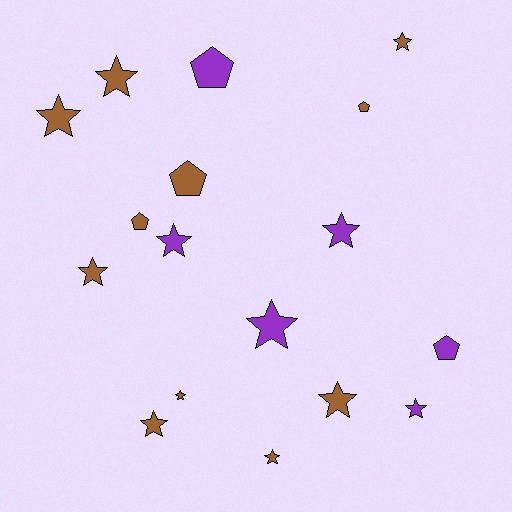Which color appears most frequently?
Brown, with 11 objects.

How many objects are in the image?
There are 17 objects.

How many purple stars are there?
There are 4 purple stars.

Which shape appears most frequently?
Star, with 12 objects.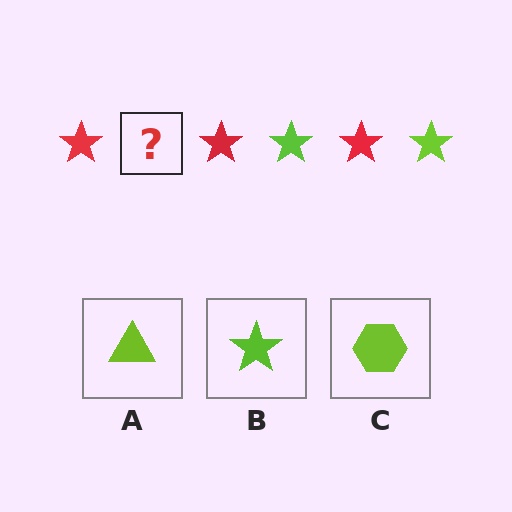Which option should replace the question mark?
Option B.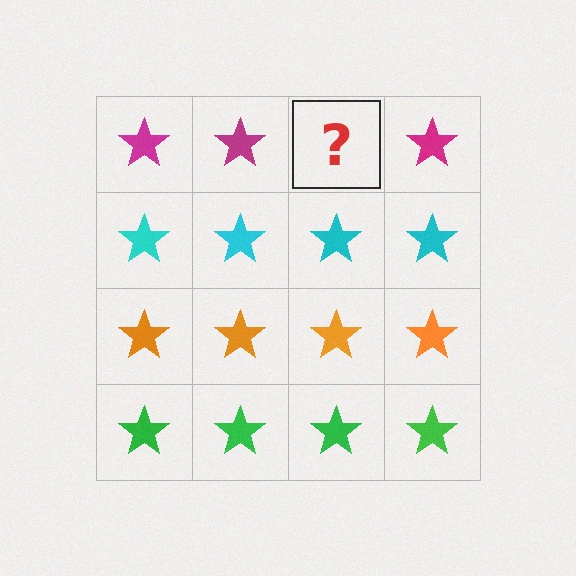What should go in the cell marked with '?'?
The missing cell should contain a magenta star.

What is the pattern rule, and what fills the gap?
The rule is that each row has a consistent color. The gap should be filled with a magenta star.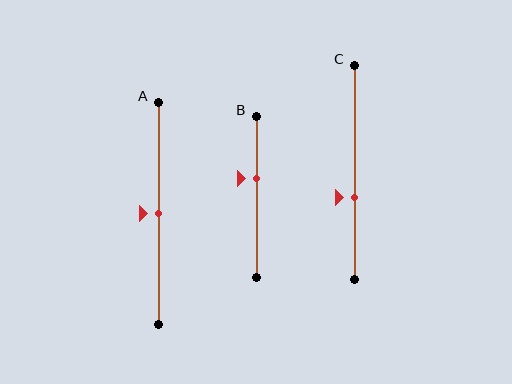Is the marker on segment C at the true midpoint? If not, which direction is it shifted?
No, the marker on segment C is shifted downward by about 12% of the segment length.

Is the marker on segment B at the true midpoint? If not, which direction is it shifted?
No, the marker on segment B is shifted upward by about 12% of the segment length.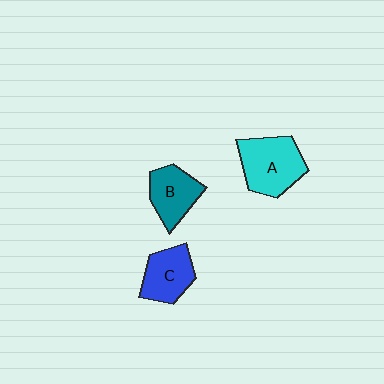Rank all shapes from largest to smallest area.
From largest to smallest: A (cyan), C (blue), B (teal).